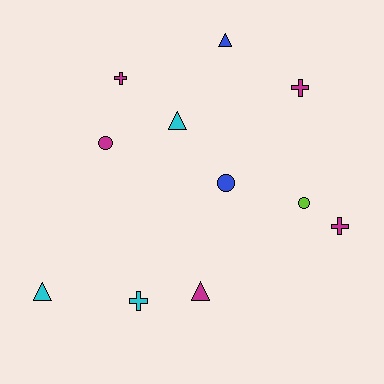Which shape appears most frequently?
Cross, with 4 objects.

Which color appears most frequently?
Magenta, with 5 objects.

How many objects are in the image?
There are 11 objects.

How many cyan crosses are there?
There is 1 cyan cross.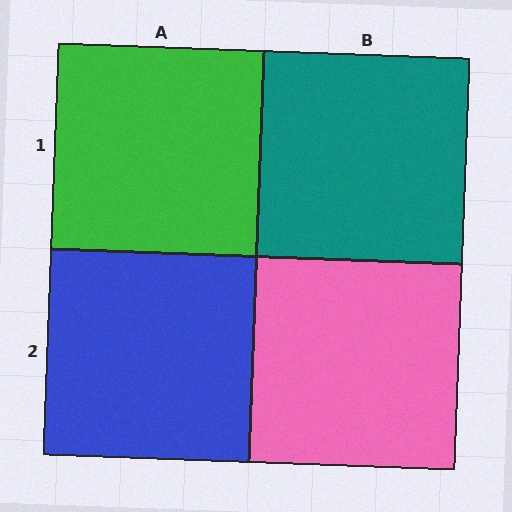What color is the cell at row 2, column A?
Blue.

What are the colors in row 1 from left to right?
Green, teal.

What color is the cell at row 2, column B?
Pink.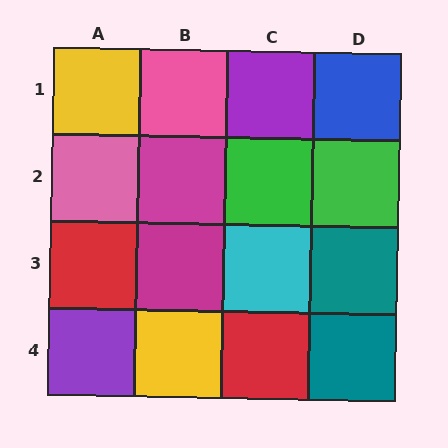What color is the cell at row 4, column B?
Yellow.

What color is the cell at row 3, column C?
Cyan.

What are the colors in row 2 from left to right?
Pink, magenta, green, green.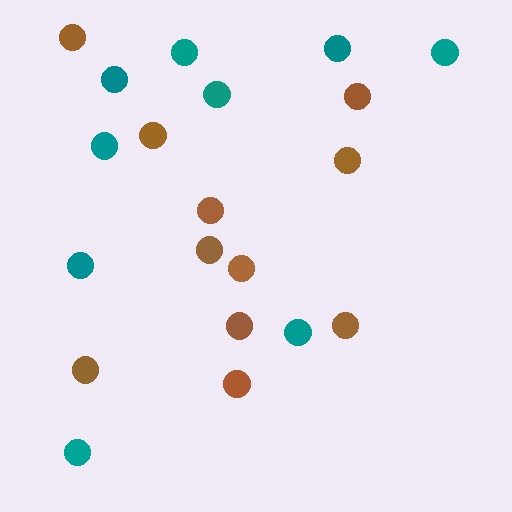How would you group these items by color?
There are 2 groups: one group of teal circles (9) and one group of brown circles (11).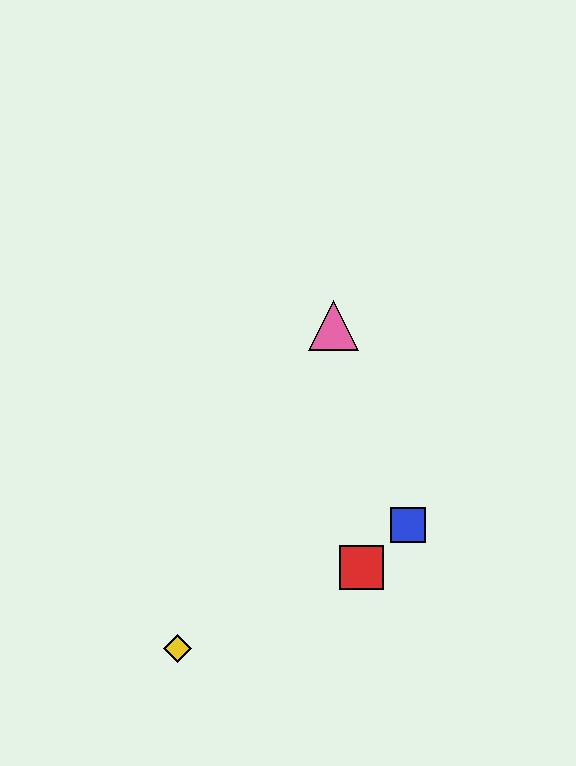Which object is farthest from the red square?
The pink triangle is farthest from the red square.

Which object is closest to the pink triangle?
The blue square is closest to the pink triangle.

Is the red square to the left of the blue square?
Yes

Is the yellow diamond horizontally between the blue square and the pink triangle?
No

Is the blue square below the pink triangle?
Yes